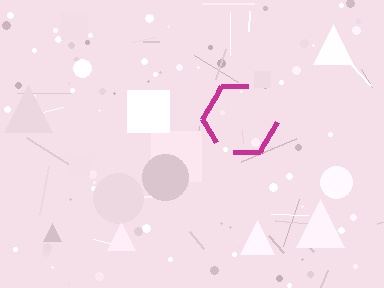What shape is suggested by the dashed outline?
The dashed outline suggests a hexagon.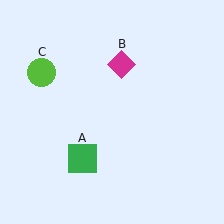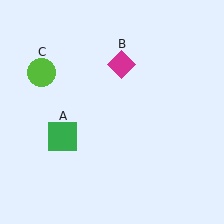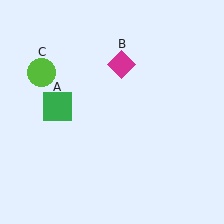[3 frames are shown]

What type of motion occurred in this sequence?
The green square (object A) rotated clockwise around the center of the scene.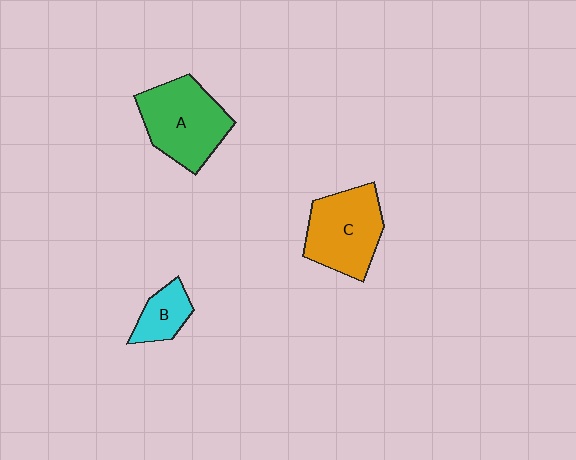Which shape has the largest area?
Shape A (green).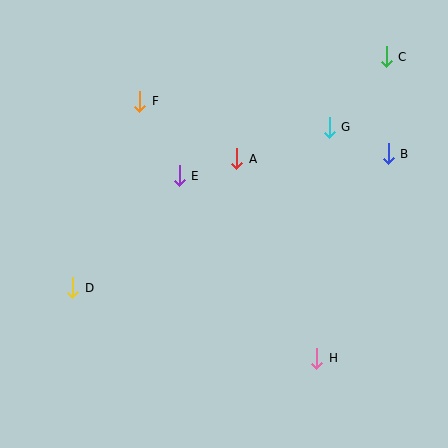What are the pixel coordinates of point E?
Point E is at (179, 176).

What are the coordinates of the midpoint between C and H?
The midpoint between C and H is at (351, 207).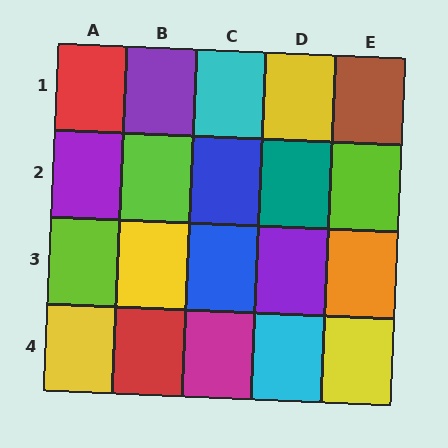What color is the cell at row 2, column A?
Purple.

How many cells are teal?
1 cell is teal.